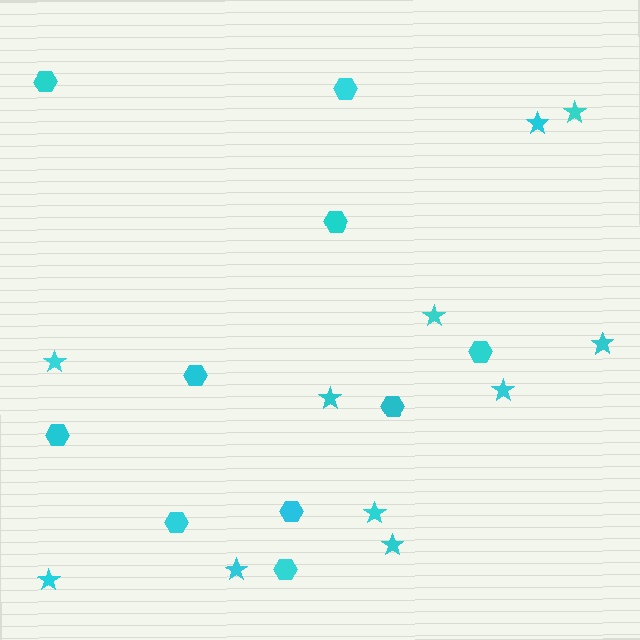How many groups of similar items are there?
There are 2 groups: one group of stars (11) and one group of hexagons (10).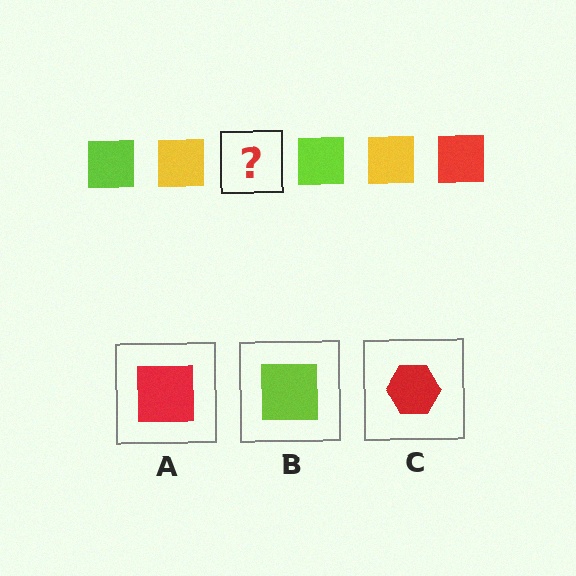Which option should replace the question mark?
Option A.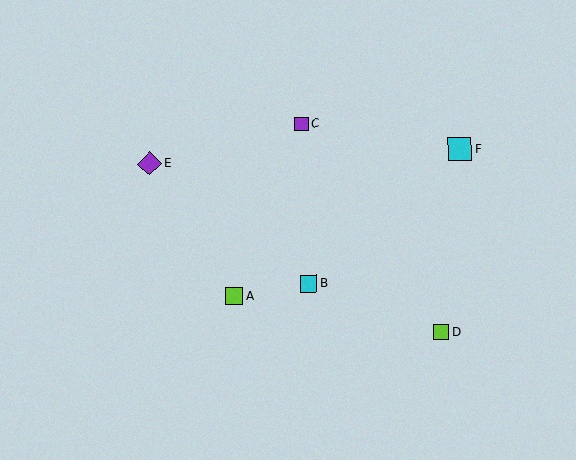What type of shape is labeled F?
Shape F is a cyan square.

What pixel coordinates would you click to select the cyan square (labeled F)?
Click at (460, 149) to select the cyan square F.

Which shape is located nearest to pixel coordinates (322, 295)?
The cyan square (labeled B) at (309, 284) is nearest to that location.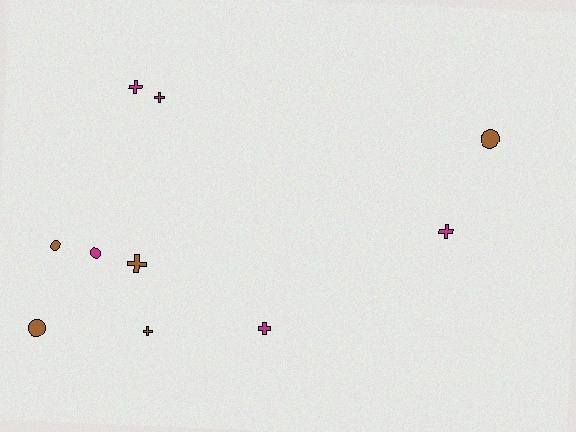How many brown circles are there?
There are 3 brown circles.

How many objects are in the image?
There are 10 objects.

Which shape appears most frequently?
Cross, with 6 objects.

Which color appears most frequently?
Brown, with 5 objects.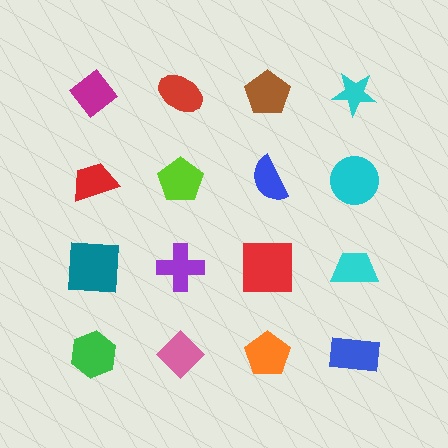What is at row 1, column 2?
A red ellipse.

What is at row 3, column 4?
A cyan trapezoid.